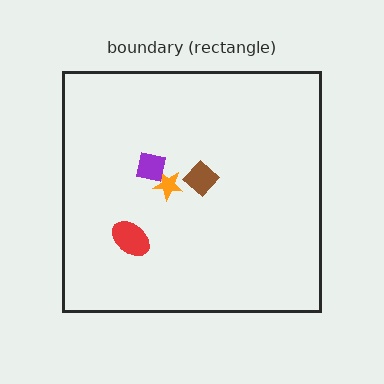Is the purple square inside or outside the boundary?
Inside.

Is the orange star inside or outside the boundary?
Inside.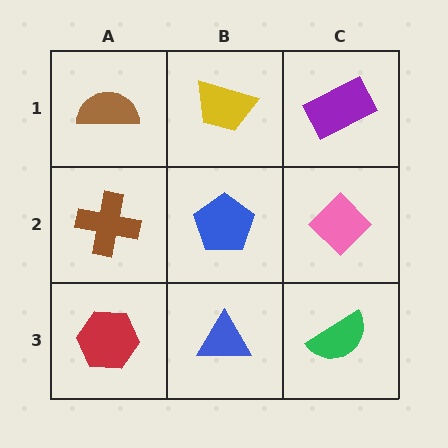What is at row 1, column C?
A purple rectangle.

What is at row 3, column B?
A blue triangle.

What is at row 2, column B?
A blue pentagon.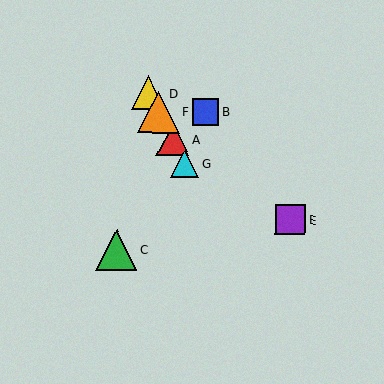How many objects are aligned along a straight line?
4 objects (A, D, F, G) are aligned along a straight line.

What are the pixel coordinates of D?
Object D is at (149, 93).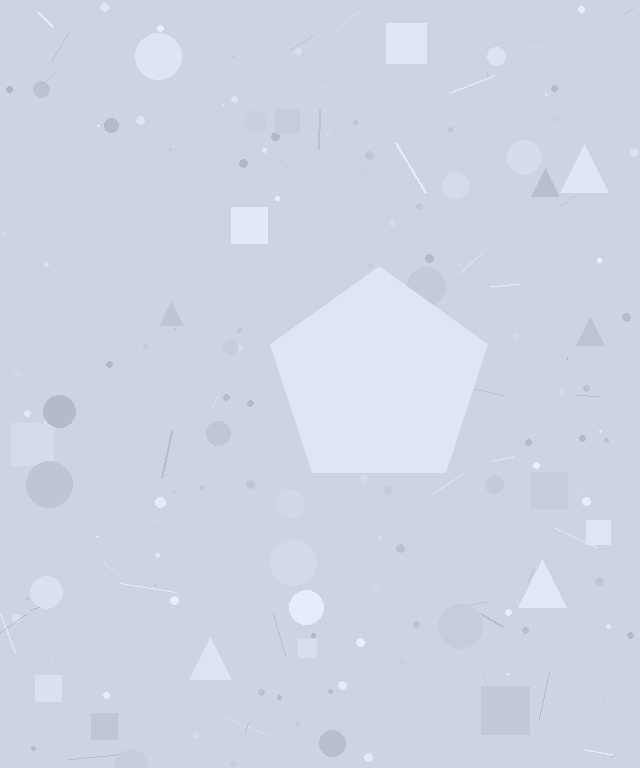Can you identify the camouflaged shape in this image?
The camouflaged shape is a pentagon.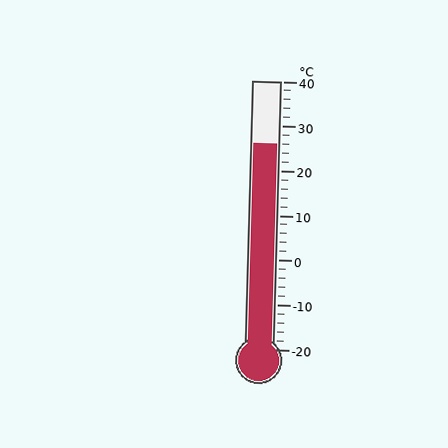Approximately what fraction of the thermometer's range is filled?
The thermometer is filled to approximately 75% of its range.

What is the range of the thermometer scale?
The thermometer scale ranges from -20°C to 40°C.